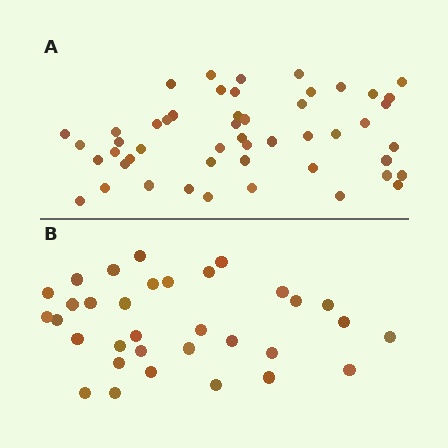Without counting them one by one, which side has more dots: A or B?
Region A (the top region) has more dots.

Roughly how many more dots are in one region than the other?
Region A has approximately 15 more dots than region B.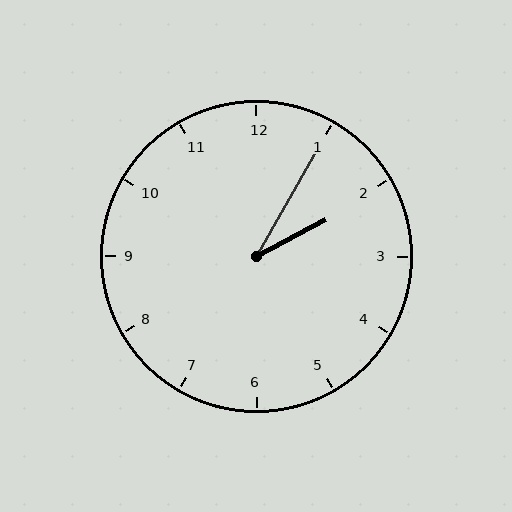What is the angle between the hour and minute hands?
Approximately 32 degrees.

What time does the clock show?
2:05.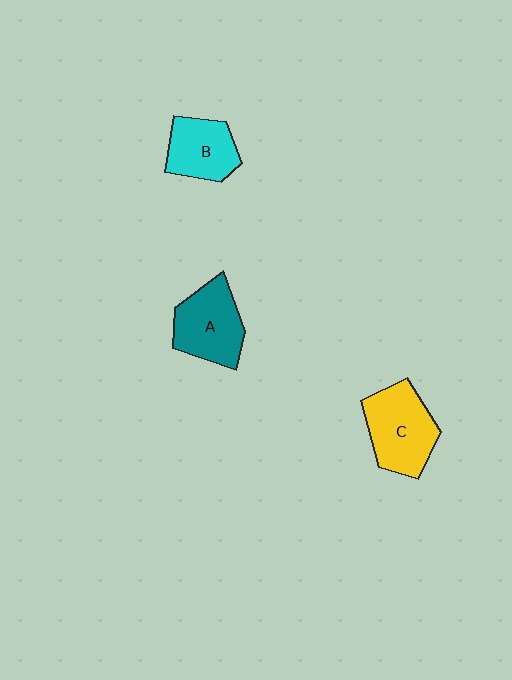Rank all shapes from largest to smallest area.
From largest to smallest: C (yellow), A (teal), B (cyan).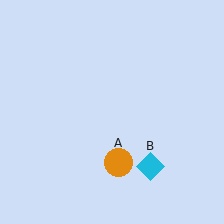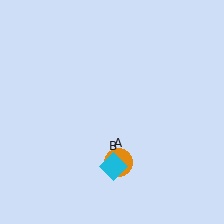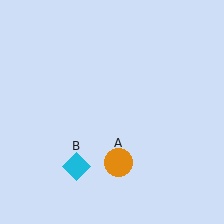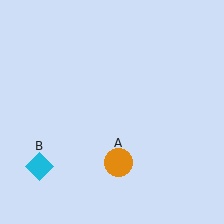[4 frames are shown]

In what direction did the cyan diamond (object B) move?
The cyan diamond (object B) moved left.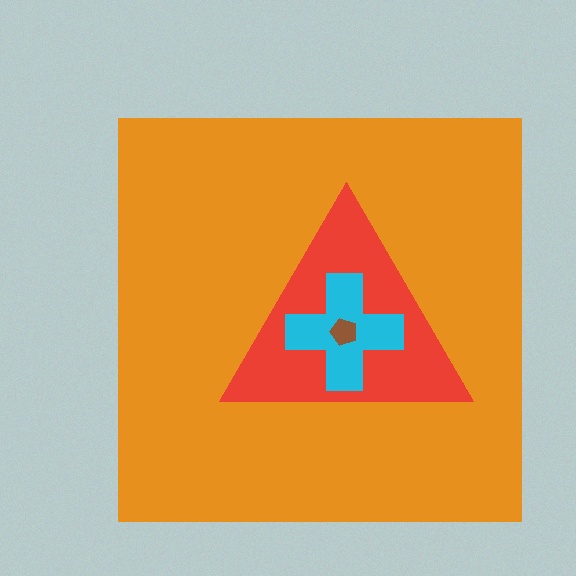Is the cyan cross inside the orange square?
Yes.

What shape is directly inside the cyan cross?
The brown pentagon.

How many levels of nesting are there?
4.